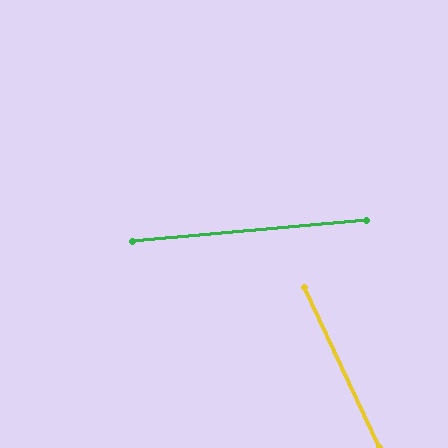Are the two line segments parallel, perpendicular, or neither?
Neither parallel nor perpendicular — they differ by about 70°.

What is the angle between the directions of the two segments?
Approximately 70 degrees.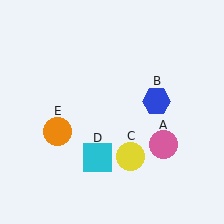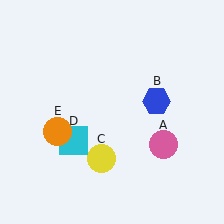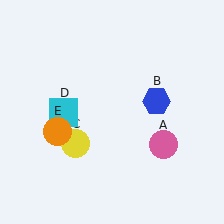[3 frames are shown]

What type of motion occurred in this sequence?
The yellow circle (object C), cyan square (object D) rotated clockwise around the center of the scene.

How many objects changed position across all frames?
2 objects changed position: yellow circle (object C), cyan square (object D).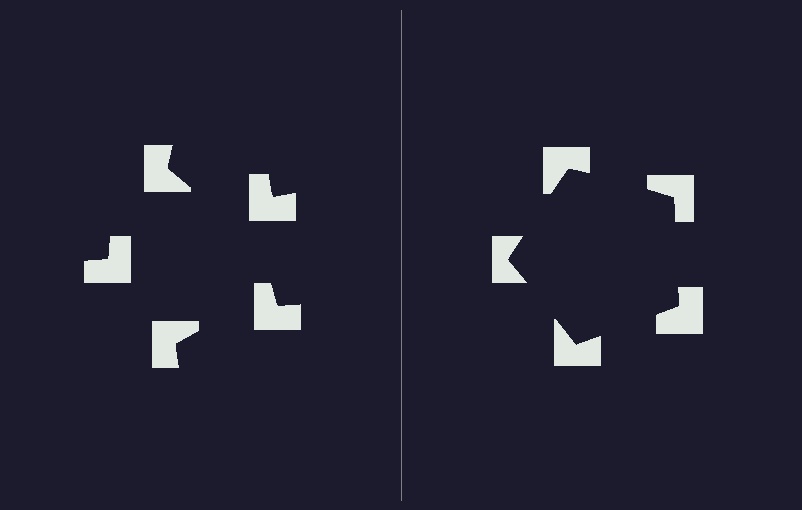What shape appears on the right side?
An illusory pentagon.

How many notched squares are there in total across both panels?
10 — 5 on each side.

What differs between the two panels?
The notched squares are positioned identically on both sides; only the wedge orientations differ. On the right they align to a pentagon; on the left they are misaligned.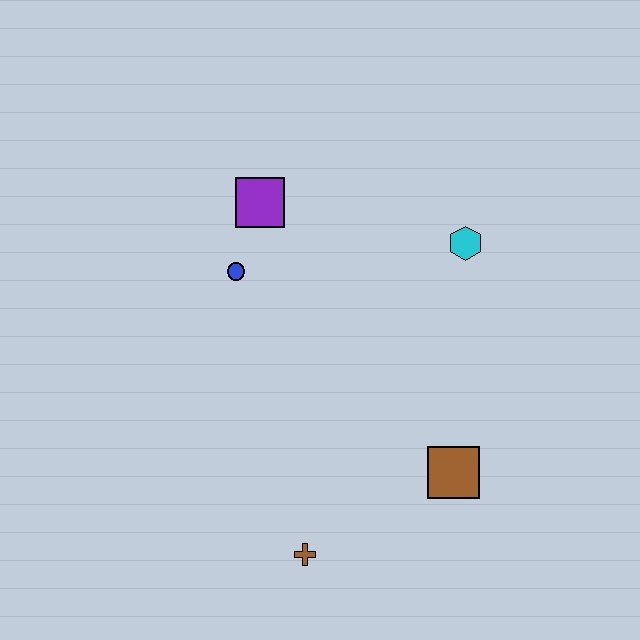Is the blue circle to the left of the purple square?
Yes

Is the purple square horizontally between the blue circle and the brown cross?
Yes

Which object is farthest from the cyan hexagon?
The brown cross is farthest from the cyan hexagon.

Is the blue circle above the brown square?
Yes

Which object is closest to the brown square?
The brown cross is closest to the brown square.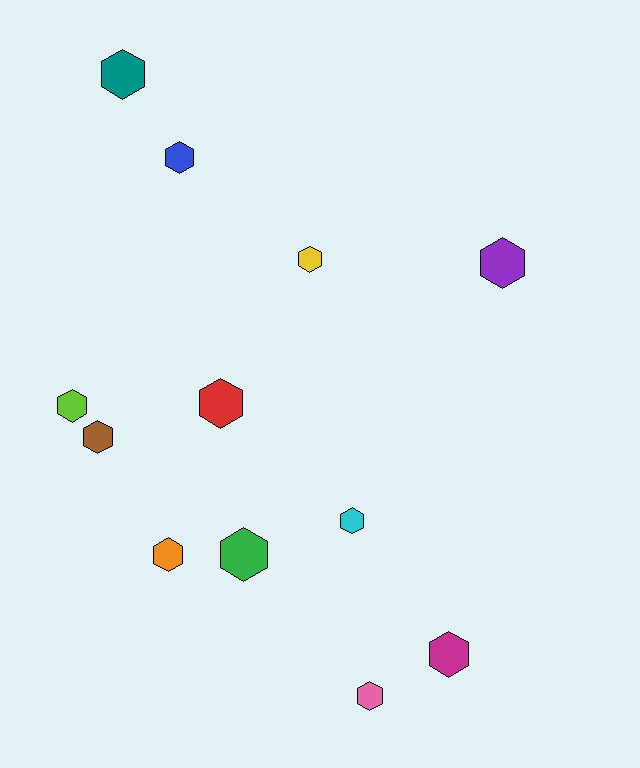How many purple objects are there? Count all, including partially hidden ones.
There is 1 purple object.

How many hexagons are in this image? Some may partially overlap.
There are 12 hexagons.